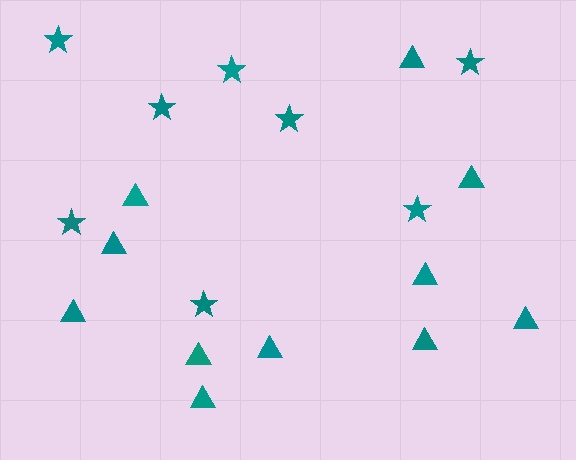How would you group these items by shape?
There are 2 groups: one group of triangles (11) and one group of stars (8).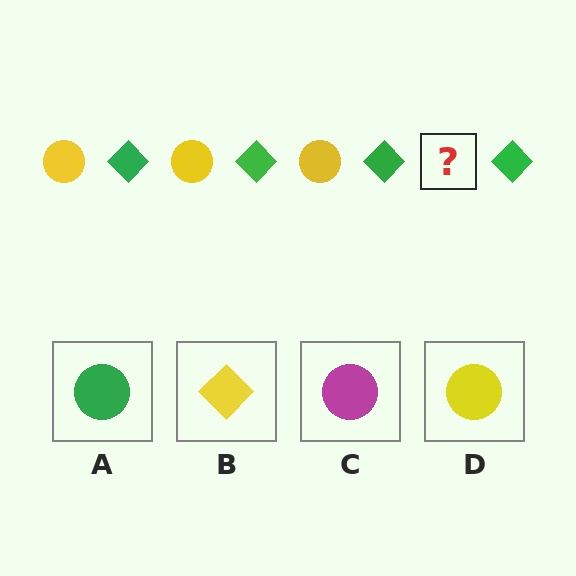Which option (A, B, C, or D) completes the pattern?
D.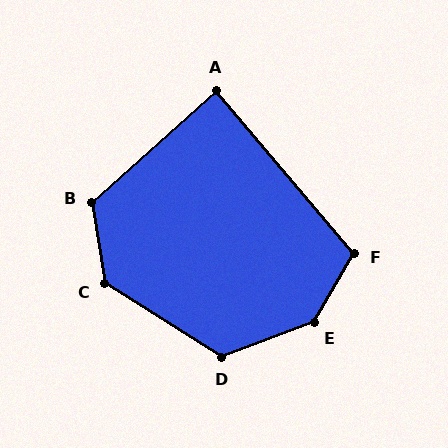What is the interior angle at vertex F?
Approximately 110 degrees (obtuse).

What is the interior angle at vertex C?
Approximately 131 degrees (obtuse).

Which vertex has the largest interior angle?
E, at approximately 141 degrees.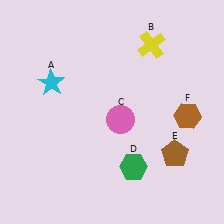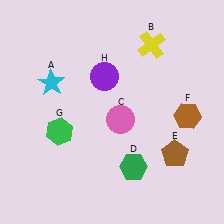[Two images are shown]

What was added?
A green hexagon (G), a purple circle (H) were added in Image 2.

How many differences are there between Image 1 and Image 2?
There are 2 differences between the two images.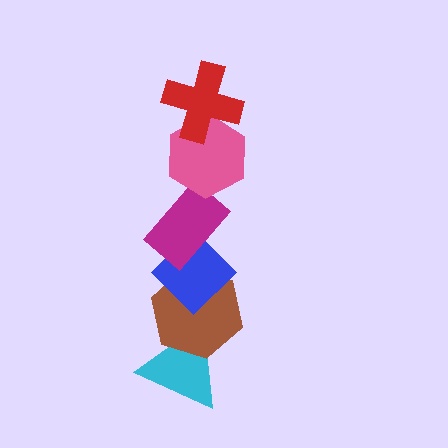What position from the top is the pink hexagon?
The pink hexagon is 2nd from the top.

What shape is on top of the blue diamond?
The magenta rectangle is on top of the blue diamond.